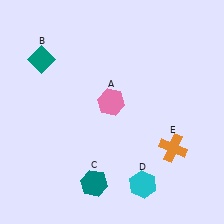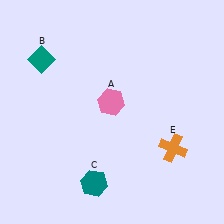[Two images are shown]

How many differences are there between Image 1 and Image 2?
There is 1 difference between the two images.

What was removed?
The cyan hexagon (D) was removed in Image 2.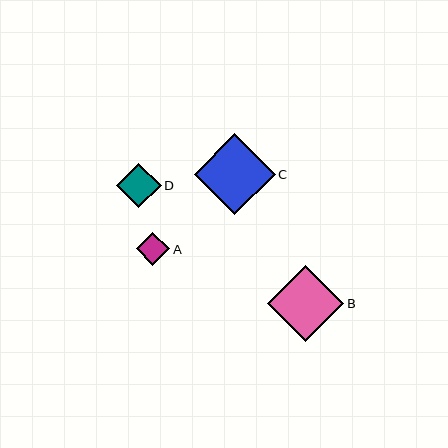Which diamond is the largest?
Diamond C is the largest with a size of approximately 81 pixels.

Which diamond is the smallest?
Diamond A is the smallest with a size of approximately 33 pixels.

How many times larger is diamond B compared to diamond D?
Diamond B is approximately 1.7 times the size of diamond D.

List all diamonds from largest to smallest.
From largest to smallest: C, B, D, A.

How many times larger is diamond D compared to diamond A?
Diamond D is approximately 1.3 times the size of diamond A.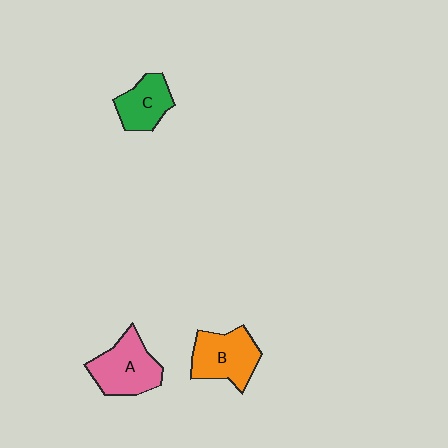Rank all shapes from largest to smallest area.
From largest to smallest: A (pink), B (orange), C (green).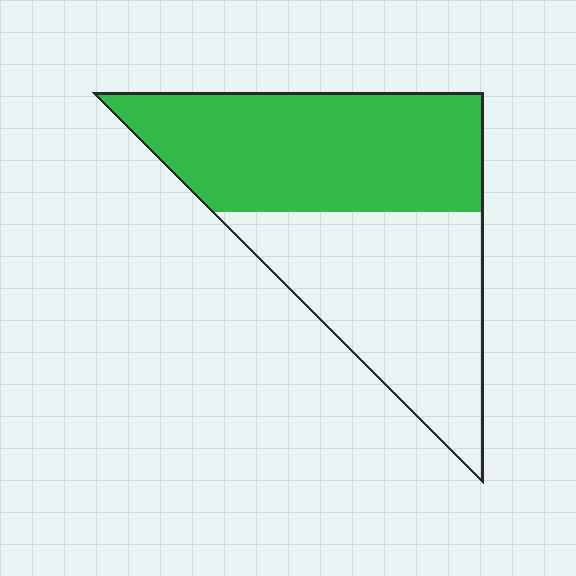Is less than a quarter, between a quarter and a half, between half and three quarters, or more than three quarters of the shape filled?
Between half and three quarters.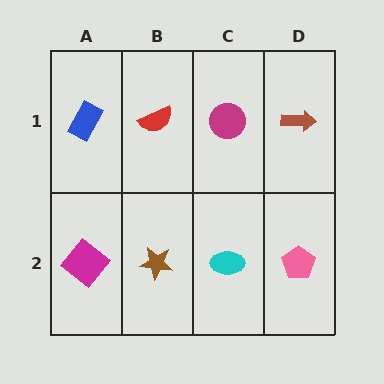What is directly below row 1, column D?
A pink pentagon.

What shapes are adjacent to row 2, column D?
A brown arrow (row 1, column D), a cyan ellipse (row 2, column C).